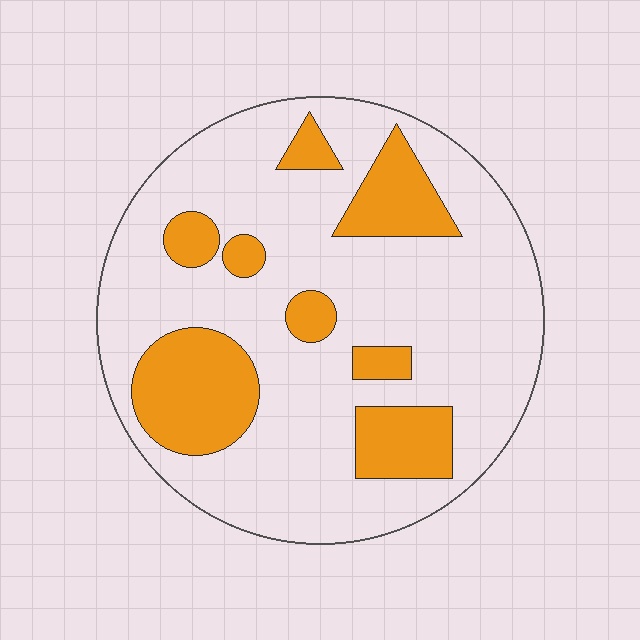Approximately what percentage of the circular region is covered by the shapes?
Approximately 25%.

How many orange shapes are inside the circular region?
8.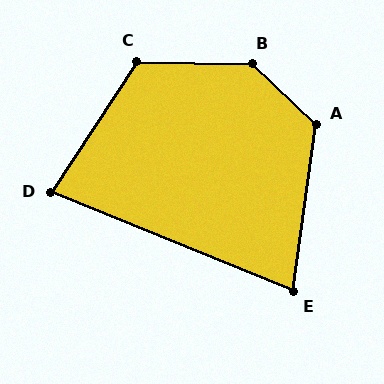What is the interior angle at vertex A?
Approximately 125 degrees (obtuse).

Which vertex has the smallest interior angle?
E, at approximately 76 degrees.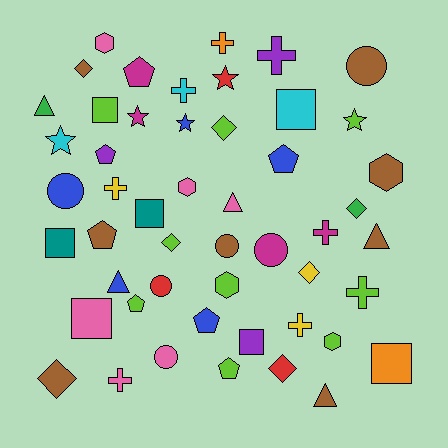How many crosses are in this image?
There are 8 crosses.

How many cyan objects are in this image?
There are 3 cyan objects.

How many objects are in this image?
There are 50 objects.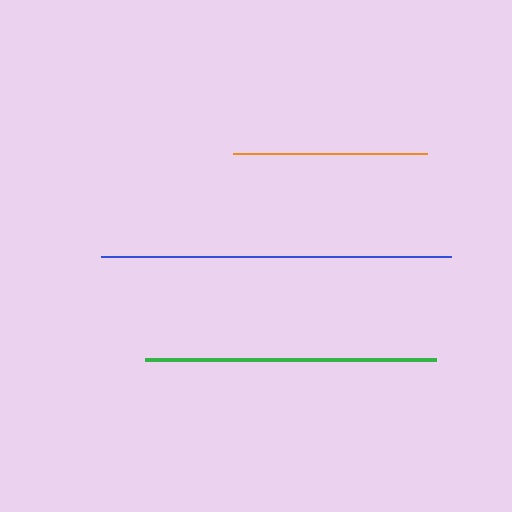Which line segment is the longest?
The blue line is the longest at approximately 350 pixels.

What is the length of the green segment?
The green segment is approximately 291 pixels long.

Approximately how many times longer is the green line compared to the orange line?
The green line is approximately 1.5 times the length of the orange line.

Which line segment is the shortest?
The orange line is the shortest at approximately 193 pixels.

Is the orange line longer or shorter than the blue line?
The blue line is longer than the orange line.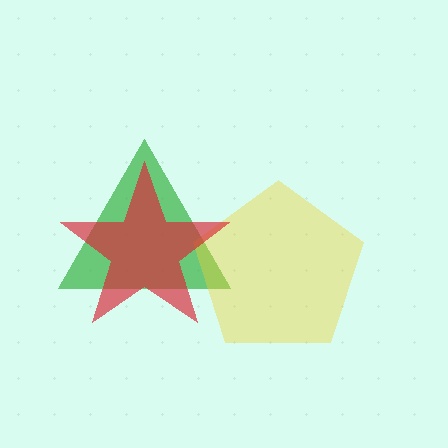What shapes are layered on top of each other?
The layered shapes are: a green triangle, a yellow pentagon, a red star.